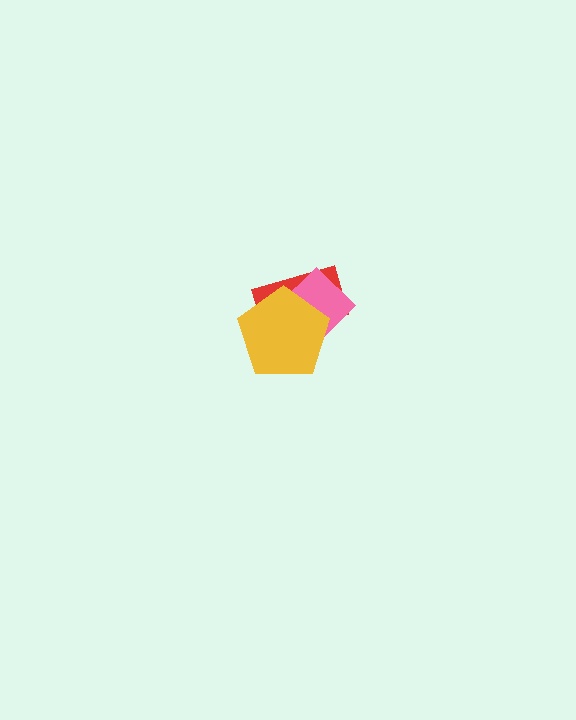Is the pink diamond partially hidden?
Yes, it is partially covered by another shape.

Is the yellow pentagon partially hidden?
No, no other shape covers it.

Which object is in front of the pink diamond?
The yellow pentagon is in front of the pink diamond.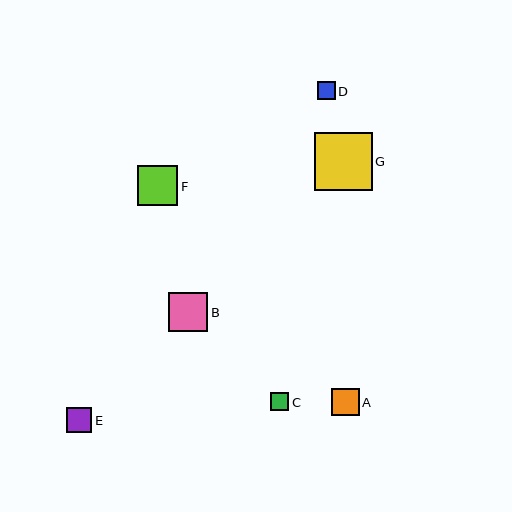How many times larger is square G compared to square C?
Square G is approximately 3.2 times the size of square C.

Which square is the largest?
Square G is the largest with a size of approximately 58 pixels.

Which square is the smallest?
Square C is the smallest with a size of approximately 18 pixels.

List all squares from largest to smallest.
From largest to smallest: G, F, B, A, E, D, C.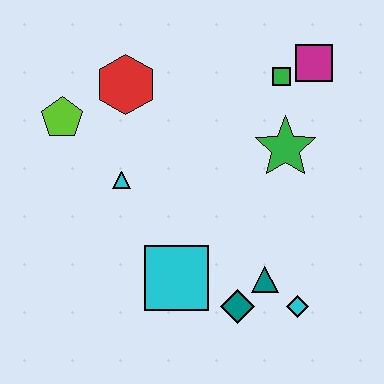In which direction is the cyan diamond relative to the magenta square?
The cyan diamond is below the magenta square.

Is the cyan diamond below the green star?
Yes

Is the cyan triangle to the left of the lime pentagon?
No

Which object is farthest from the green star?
The lime pentagon is farthest from the green star.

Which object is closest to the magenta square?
The green square is closest to the magenta square.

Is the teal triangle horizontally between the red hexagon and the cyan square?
No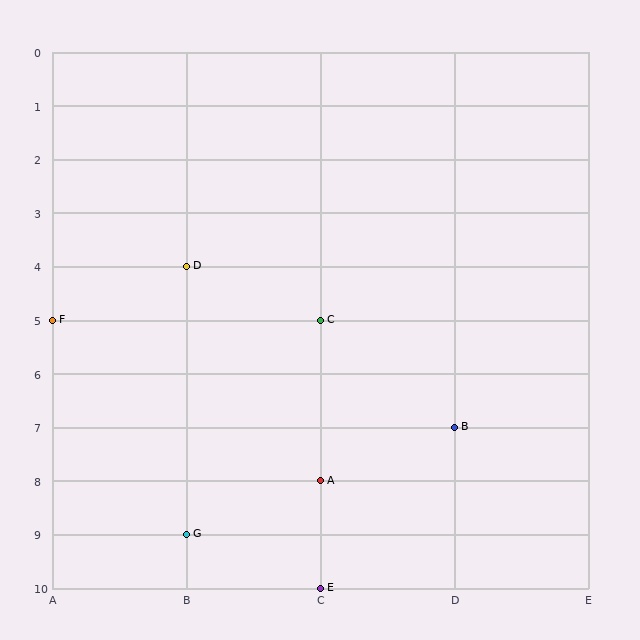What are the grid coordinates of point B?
Point B is at grid coordinates (D, 7).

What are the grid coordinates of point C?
Point C is at grid coordinates (C, 5).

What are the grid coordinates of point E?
Point E is at grid coordinates (C, 10).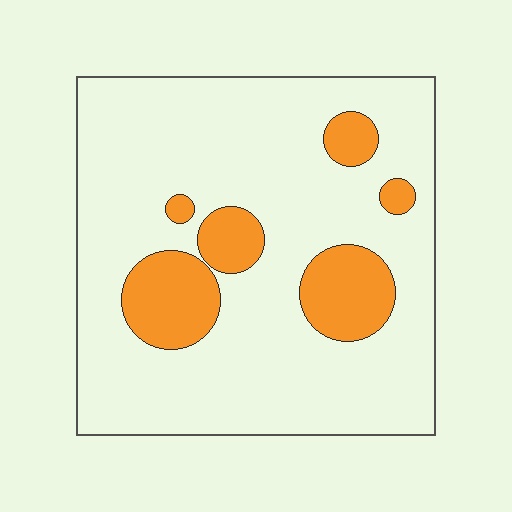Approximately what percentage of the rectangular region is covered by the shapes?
Approximately 20%.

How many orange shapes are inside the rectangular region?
6.